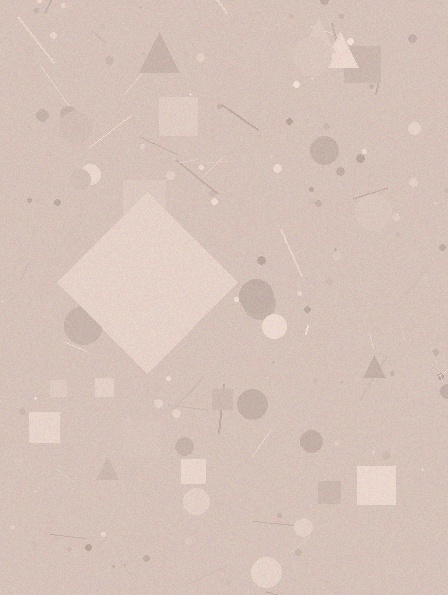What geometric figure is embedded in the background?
A diamond is embedded in the background.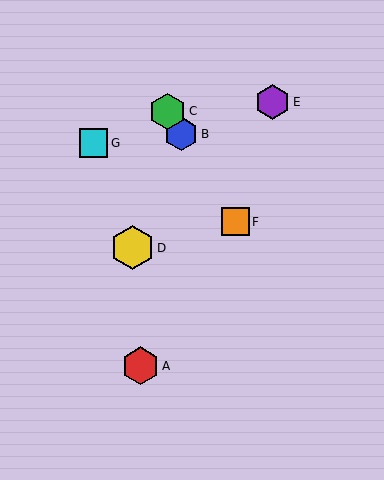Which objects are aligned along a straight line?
Objects B, C, F are aligned along a straight line.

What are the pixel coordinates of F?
Object F is at (236, 222).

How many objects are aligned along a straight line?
3 objects (B, C, F) are aligned along a straight line.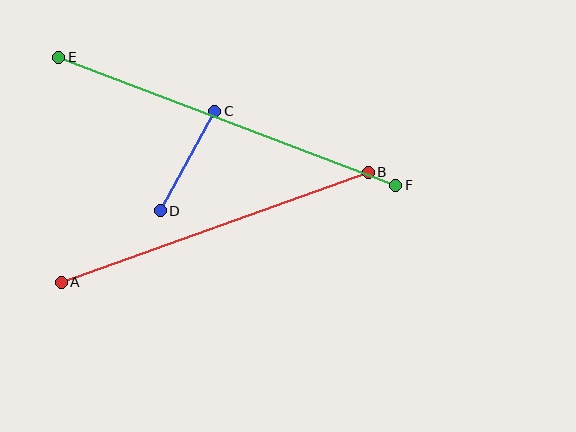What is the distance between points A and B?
The distance is approximately 326 pixels.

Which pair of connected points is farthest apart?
Points E and F are farthest apart.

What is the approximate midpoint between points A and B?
The midpoint is at approximately (215, 227) pixels.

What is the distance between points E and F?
The distance is approximately 360 pixels.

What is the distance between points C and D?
The distance is approximately 114 pixels.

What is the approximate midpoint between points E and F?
The midpoint is at approximately (227, 121) pixels.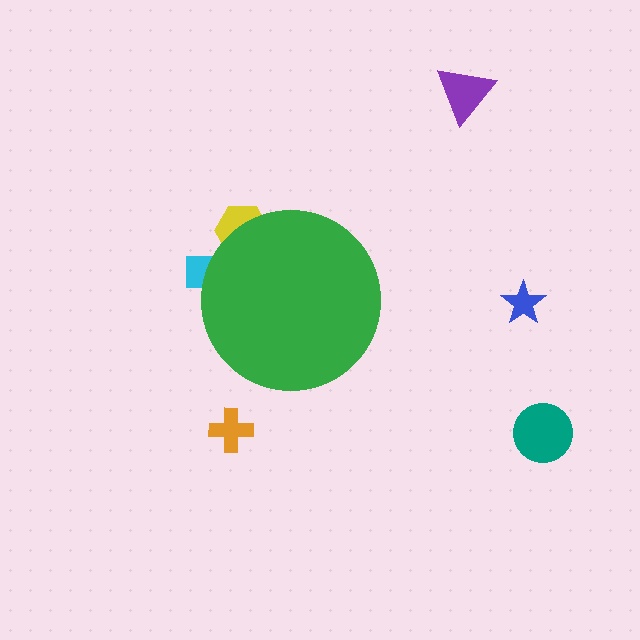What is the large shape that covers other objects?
A green circle.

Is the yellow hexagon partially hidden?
Yes, the yellow hexagon is partially hidden behind the green circle.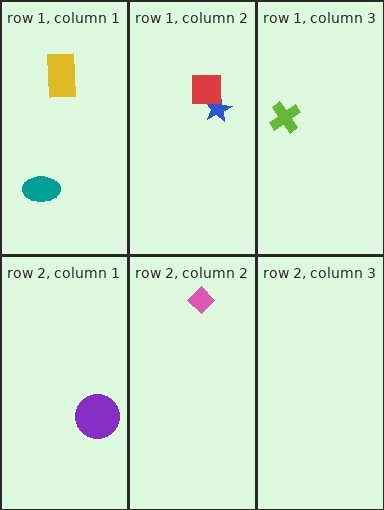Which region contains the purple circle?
The row 2, column 1 region.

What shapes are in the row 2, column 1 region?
The purple circle.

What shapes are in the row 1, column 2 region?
The blue star, the red square.